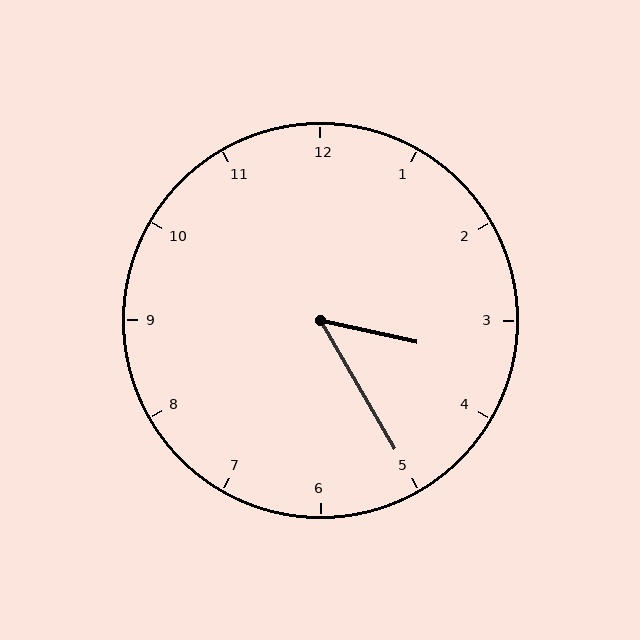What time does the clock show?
3:25.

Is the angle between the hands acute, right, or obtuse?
It is acute.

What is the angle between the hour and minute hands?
Approximately 48 degrees.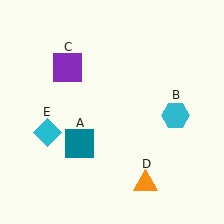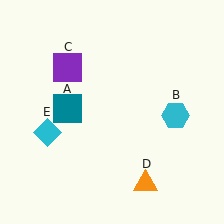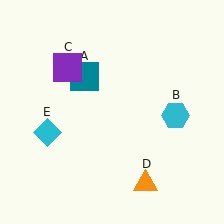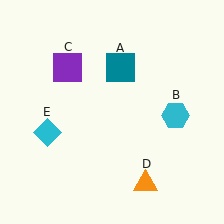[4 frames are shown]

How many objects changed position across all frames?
1 object changed position: teal square (object A).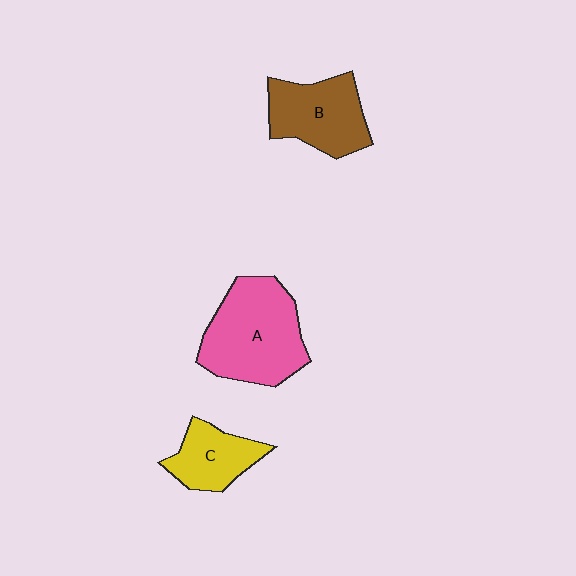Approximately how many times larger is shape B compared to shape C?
Approximately 1.4 times.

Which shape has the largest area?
Shape A (pink).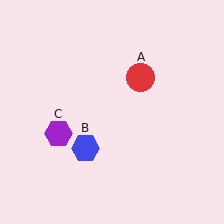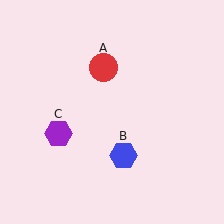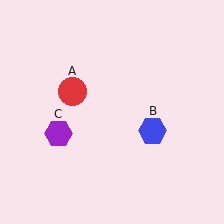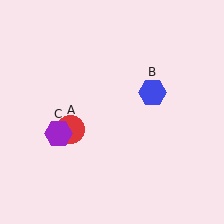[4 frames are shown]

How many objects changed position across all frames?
2 objects changed position: red circle (object A), blue hexagon (object B).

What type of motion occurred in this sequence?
The red circle (object A), blue hexagon (object B) rotated counterclockwise around the center of the scene.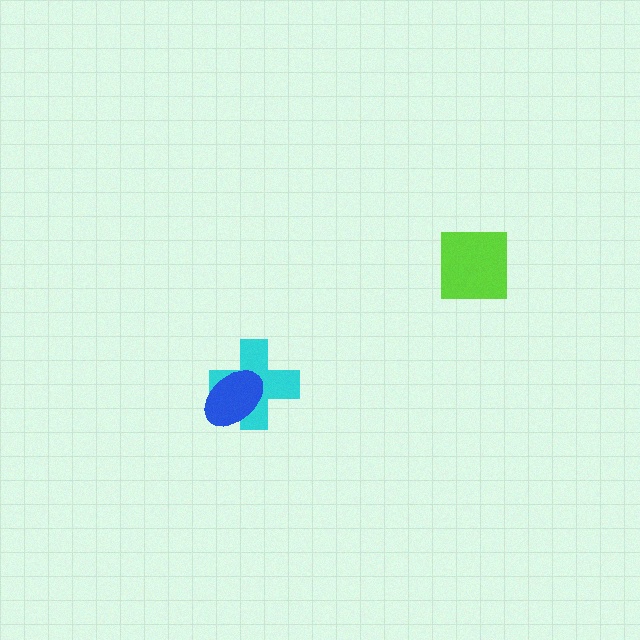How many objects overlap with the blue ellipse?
1 object overlaps with the blue ellipse.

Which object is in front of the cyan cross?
The blue ellipse is in front of the cyan cross.